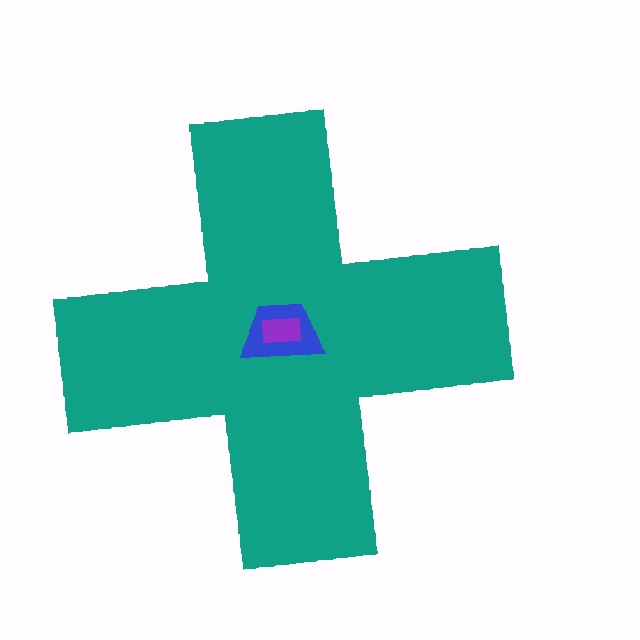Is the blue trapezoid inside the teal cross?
Yes.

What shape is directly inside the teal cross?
The blue trapezoid.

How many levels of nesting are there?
3.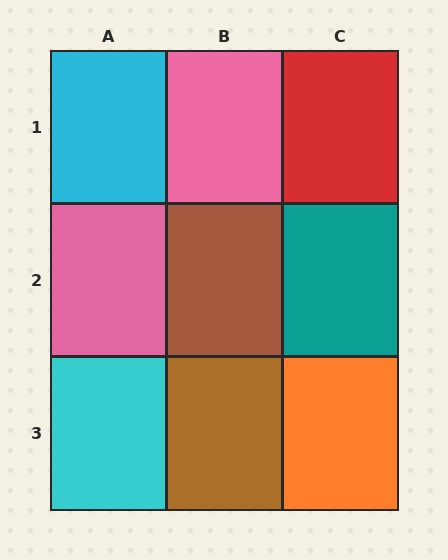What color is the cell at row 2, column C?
Teal.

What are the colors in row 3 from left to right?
Cyan, brown, orange.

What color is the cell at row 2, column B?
Brown.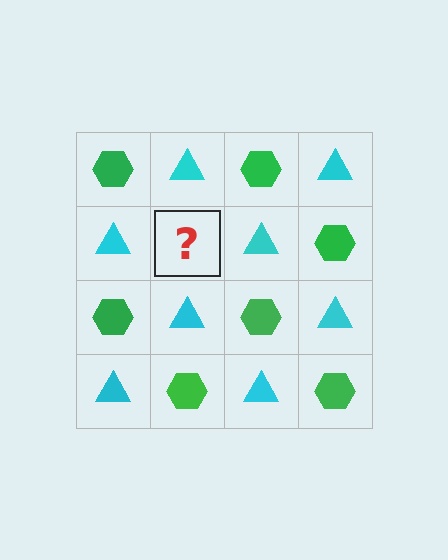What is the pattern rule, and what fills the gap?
The rule is that it alternates green hexagon and cyan triangle in a checkerboard pattern. The gap should be filled with a green hexagon.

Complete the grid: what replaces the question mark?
The question mark should be replaced with a green hexagon.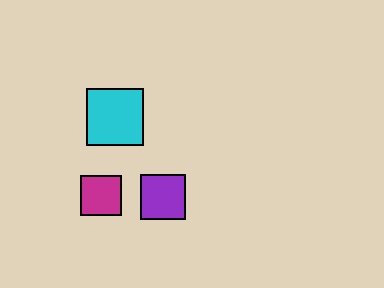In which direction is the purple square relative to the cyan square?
The purple square is below the cyan square.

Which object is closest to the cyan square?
The magenta square is closest to the cyan square.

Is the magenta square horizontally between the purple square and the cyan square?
No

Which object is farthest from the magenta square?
The cyan square is farthest from the magenta square.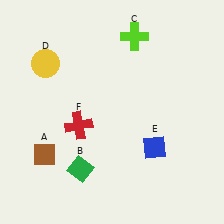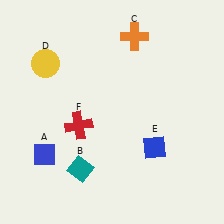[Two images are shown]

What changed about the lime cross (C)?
In Image 1, C is lime. In Image 2, it changed to orange.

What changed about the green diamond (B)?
In Image 1, B is green. In Image 2, it changed to teal.